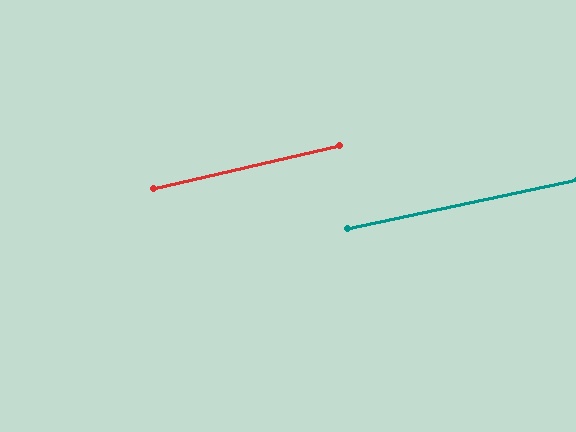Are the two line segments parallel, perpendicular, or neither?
Parallel — their directions differ by only 0.9°.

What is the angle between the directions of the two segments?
Approximately 1 degree.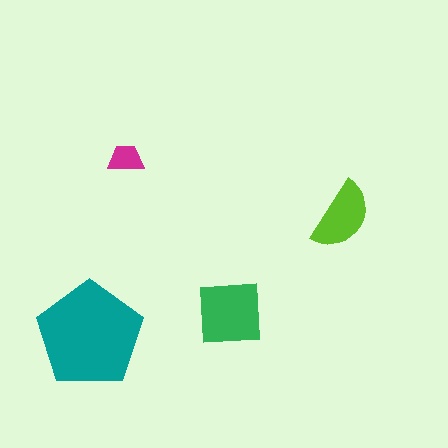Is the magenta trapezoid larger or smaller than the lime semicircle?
Smaller.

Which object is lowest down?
The teal pentagon is bottommost.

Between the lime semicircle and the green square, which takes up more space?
The green square.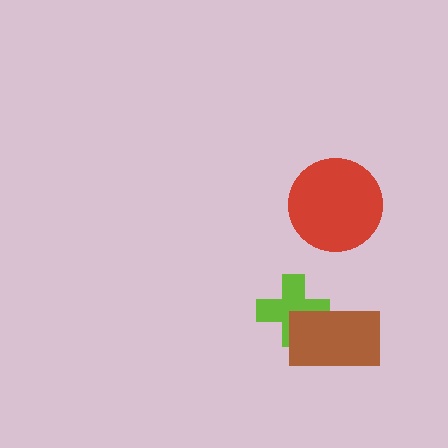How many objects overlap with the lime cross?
1 object overlaps with the lime cross.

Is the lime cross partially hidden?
Yes, it is partially covered by another shape.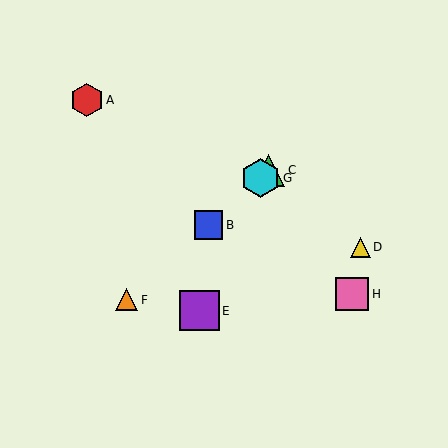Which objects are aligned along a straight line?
Objects B, C, F, G are aligned along a straight line.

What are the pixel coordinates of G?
Object G is at (261, 178).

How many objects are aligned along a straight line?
4 objects (B, C, F, G) are aligned along a straight line.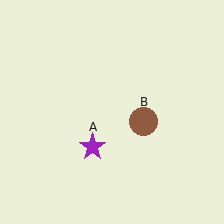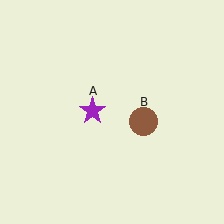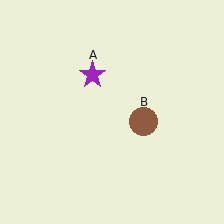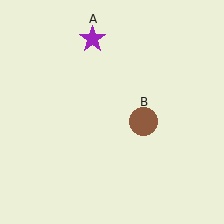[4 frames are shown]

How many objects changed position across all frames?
1 object changed position: purple star (object A).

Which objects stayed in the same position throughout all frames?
Brown circle (object B) remained stationary.